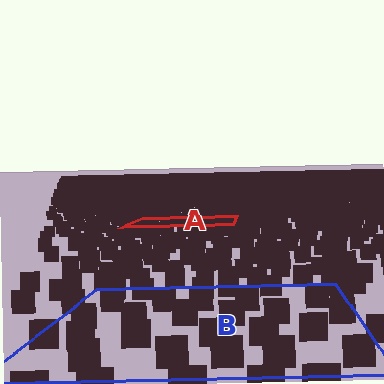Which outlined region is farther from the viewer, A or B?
Region A is farther from the viewer — the texture elements inside it appear smaller and more densely packed.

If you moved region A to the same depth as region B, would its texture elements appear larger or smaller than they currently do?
They would appear larger. At a closer depth, the same texture elements are projected at a bigger on-screen size.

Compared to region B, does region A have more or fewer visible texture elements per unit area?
Region A has more texture elements per unit area — they are packed more densely because it is farther away.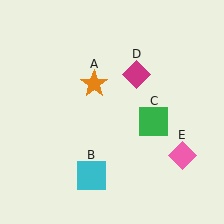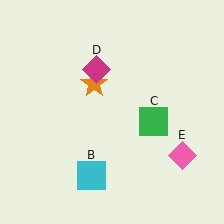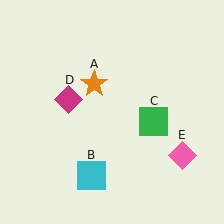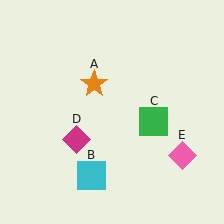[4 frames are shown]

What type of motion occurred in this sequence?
The magenta diamond (object D) rotated counterclockwise around the center of the scene.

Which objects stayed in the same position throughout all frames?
Orange star (object A) and cyan square (object B) and green square (object C) and pink diamond (object E) remained stationary.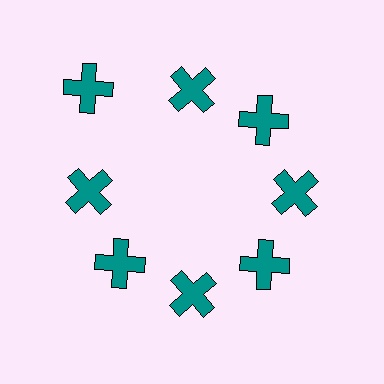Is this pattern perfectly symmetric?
No. The 8 teal crosses are arranged in a ring, but one element near the 10 o'clock position is pushed outward from the center, breaking the 8-fold rotational symmetry.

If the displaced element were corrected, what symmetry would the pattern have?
It would have 8-fold rotational symmetry — the pattern would map onto itself every 45 degrees.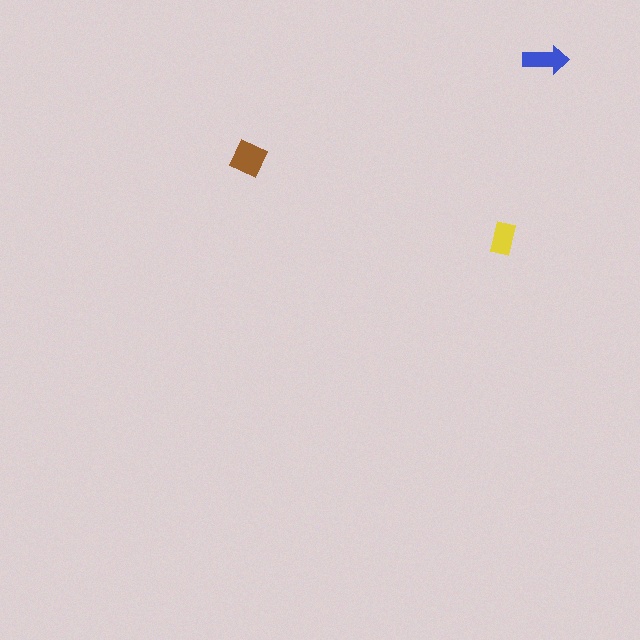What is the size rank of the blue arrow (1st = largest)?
2nd.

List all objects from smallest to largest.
The yellow rectangle, the blue arrow, the brown diamond.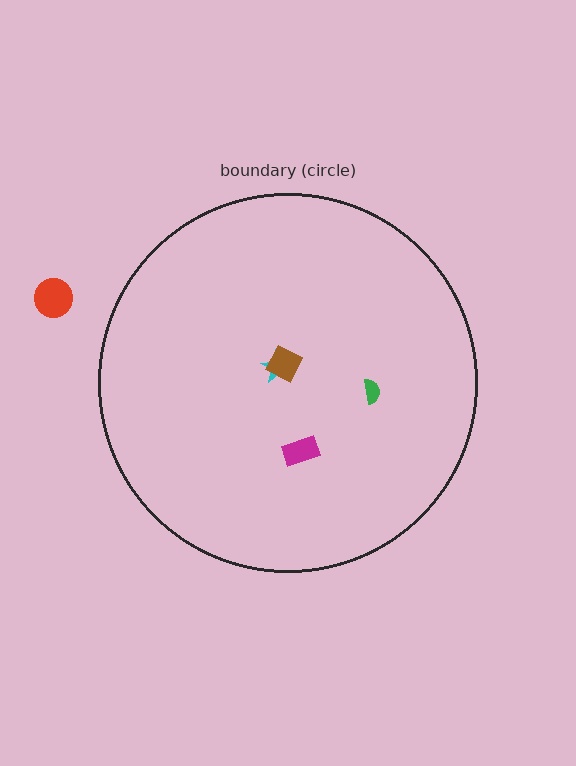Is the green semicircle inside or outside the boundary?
Inside.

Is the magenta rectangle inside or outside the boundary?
Inside.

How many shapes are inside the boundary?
4 inside, 1 outside.